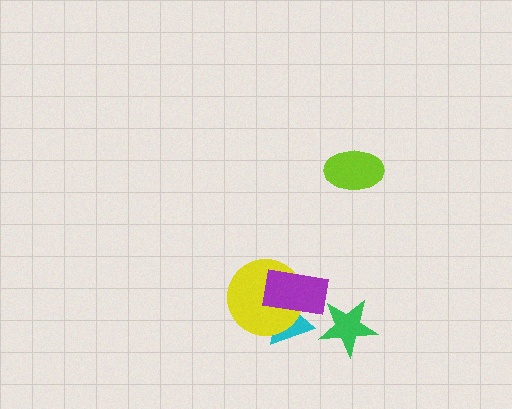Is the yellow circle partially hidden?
Yes, it is partially covered by another shape.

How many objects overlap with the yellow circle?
2 objects overlap with the yellow circle.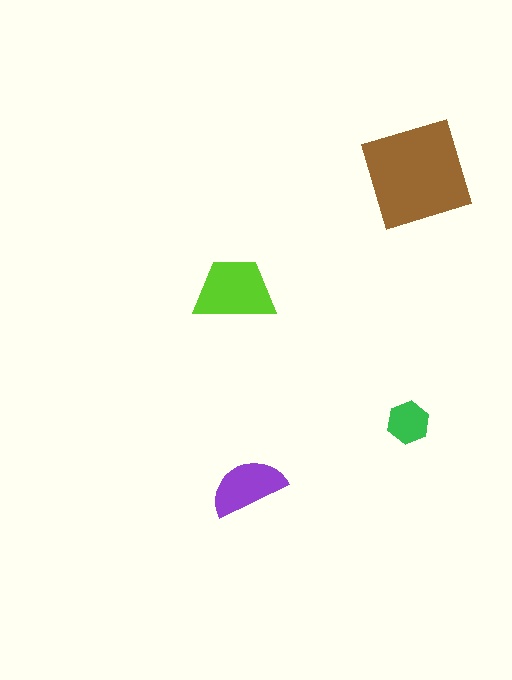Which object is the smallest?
The green hexagon.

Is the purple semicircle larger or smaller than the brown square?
Smaller.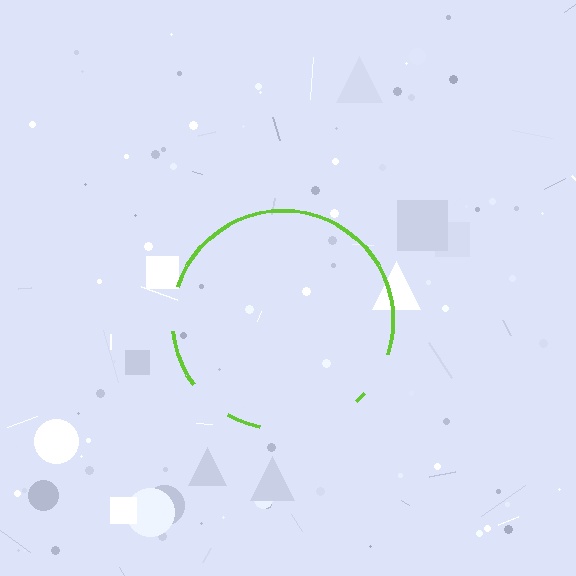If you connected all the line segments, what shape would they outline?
They would outline a circle.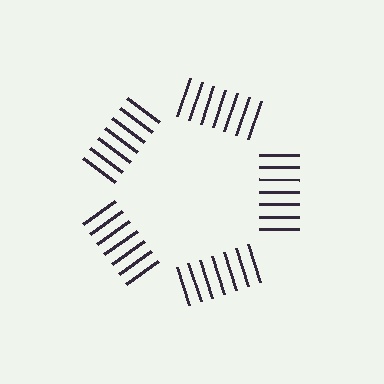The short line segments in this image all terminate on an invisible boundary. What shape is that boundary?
An illusory pentagon — the line segments terminate on its edges but no continuous stroke is drawn.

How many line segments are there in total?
35 — 7 along each of the 5 edges.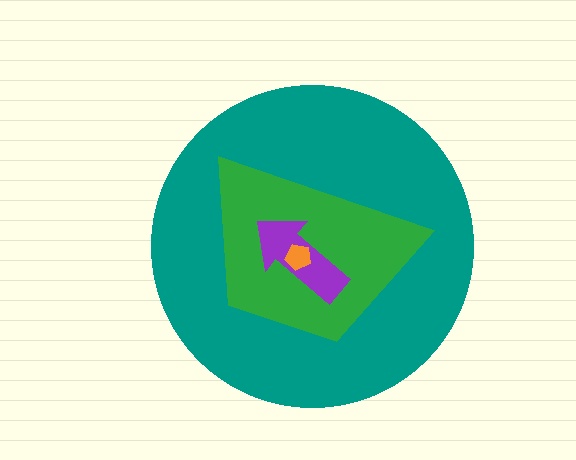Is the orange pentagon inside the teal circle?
Yes.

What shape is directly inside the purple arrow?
The orange pentagon.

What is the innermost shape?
The orange pentagon.